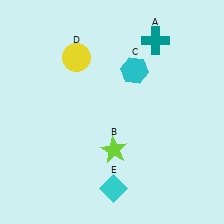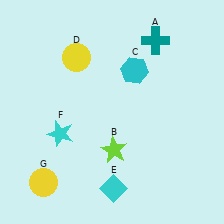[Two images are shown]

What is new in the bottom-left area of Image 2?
A yellow circle (G) was added in the bottom-left area of Image 2.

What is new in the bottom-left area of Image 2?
A cyan star (F) was added in the bottom-left area of Image 2.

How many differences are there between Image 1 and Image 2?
There are 2 differences between the two images.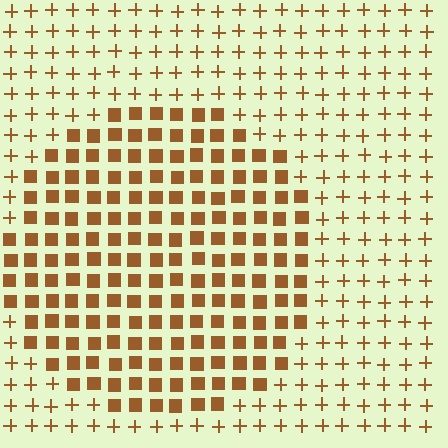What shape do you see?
I see a circle.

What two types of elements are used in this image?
The image uses squares inside the circle region and plus signs outside it.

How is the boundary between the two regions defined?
The boundary is defined by a change in element shape: squares inside vs. plus signs outside. All elements share the same color and spacing.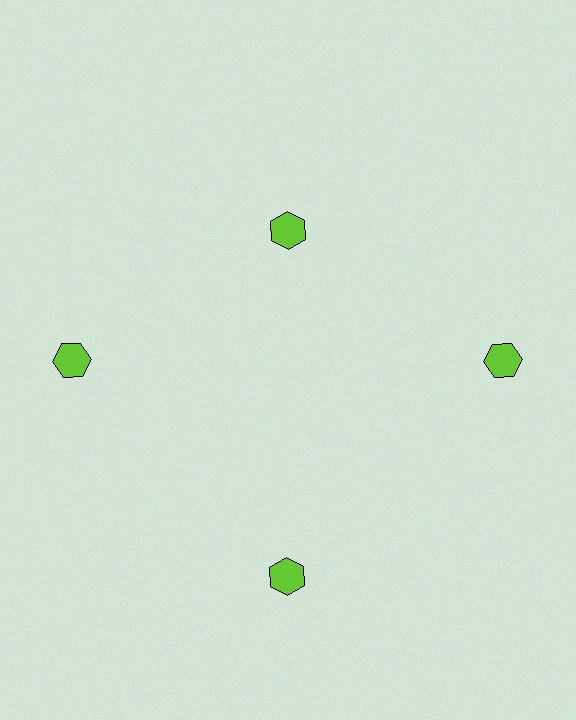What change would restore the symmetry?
The symmetry would be restored by moving it outward, back onto the ring so that all 4 hexagons sit at equal angles and equal distance from the center.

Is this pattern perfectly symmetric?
No. The 4 lime hexagons are arranged in a ring, but one element near the 12 o'clock position is pulled inward toward the center, breaking the 4-fold rotational symmetry.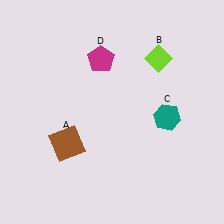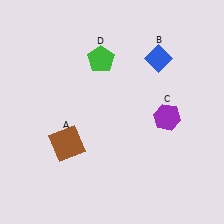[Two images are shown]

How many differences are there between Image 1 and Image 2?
There are 3 differences between the two images.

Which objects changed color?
B changed from lime to blue. C changed from teal to purple. D changed from magenta to green.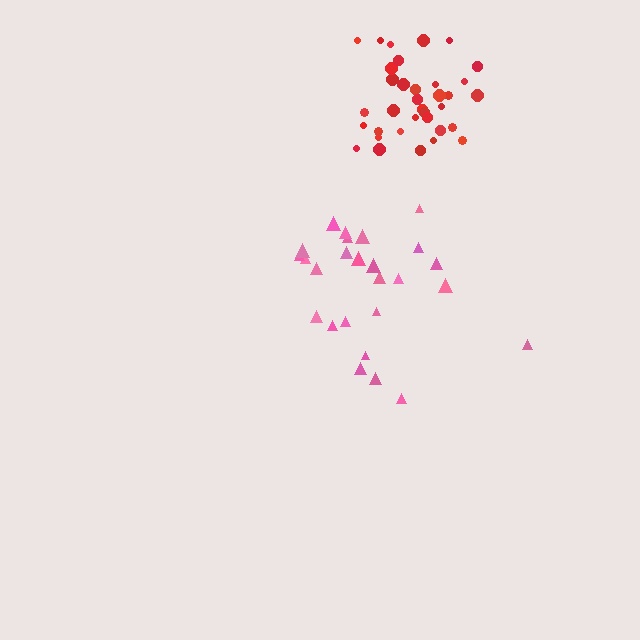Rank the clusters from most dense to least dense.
red, pink.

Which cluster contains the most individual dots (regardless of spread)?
Red (35).